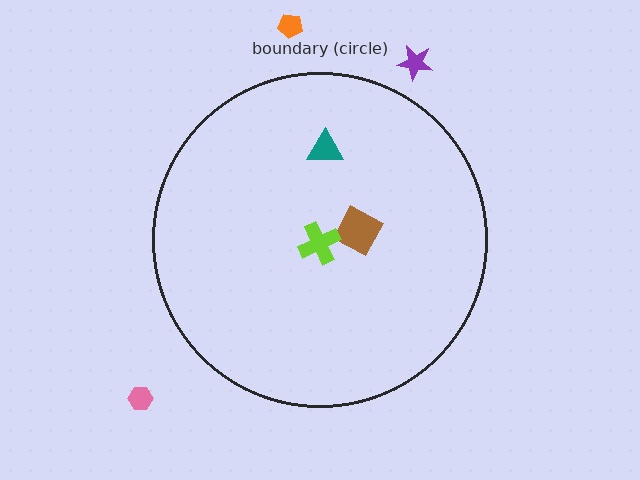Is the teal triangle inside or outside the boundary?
Inside.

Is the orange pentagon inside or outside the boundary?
Outside.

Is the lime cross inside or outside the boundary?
Inside.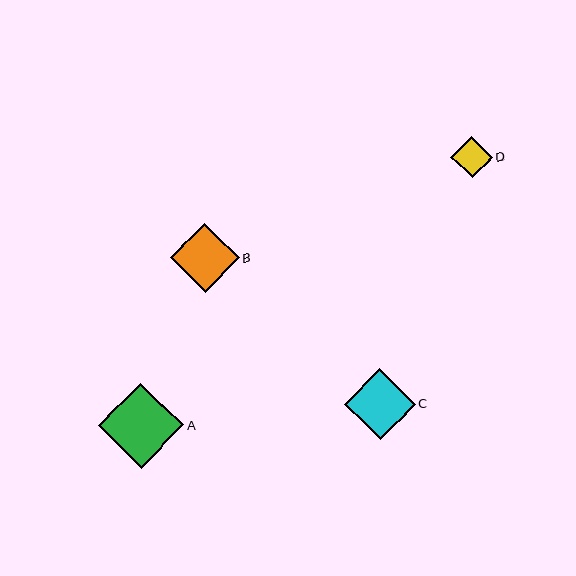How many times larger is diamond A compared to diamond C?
Diamond A is approximately 1.2 times the size of diamond C.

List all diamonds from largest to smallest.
From largest to smallest: A, C, B, D.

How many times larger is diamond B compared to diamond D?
Diamond B is approximately 1.7 times the size of diamond D.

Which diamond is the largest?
Diamond A is the largest with a size of approximately 85 pixels.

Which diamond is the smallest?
Diamond D is the smallest with a size of approximately 41 pixels.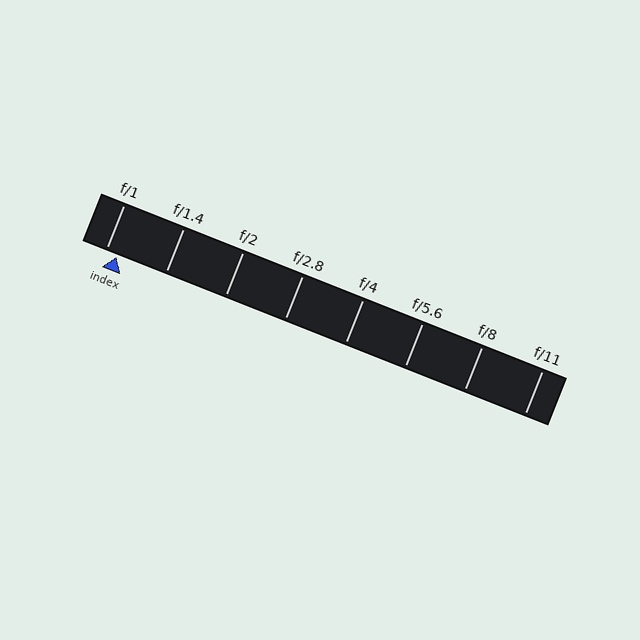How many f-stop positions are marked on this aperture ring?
There are 8 f-stop positions marked.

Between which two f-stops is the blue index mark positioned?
The index mark is between f/1 and f/1.4.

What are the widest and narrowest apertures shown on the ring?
The widest aperture shown is f/1 and the narrowest is f/11.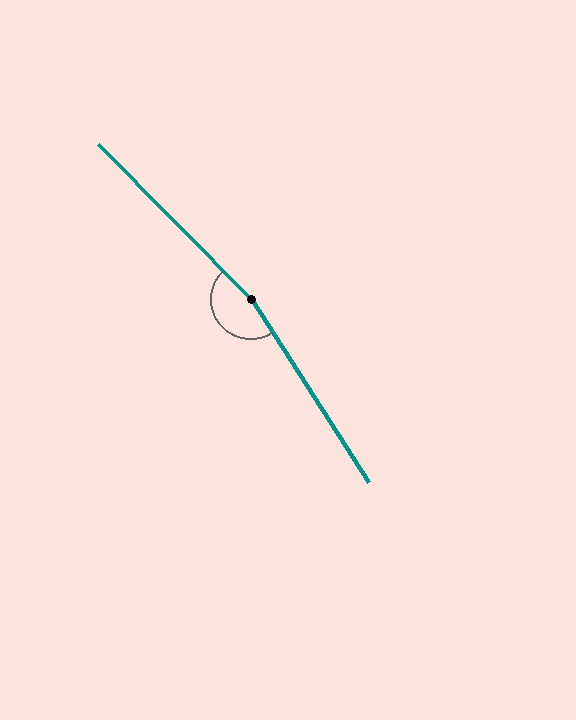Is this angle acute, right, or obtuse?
It is obtuse.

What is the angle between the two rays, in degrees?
Approximately 168 degrees.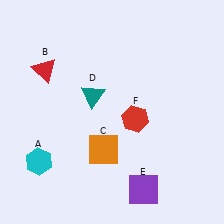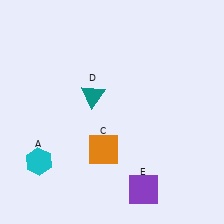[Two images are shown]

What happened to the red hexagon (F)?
The red hexagon (F) was removed in Image 2. It was in the bottom-right area of Image 1.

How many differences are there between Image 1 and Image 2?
There are 2 differences between the two images.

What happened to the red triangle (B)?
The red triangle (B) was removed in Image 2. It was in the top-left area of Image 1.